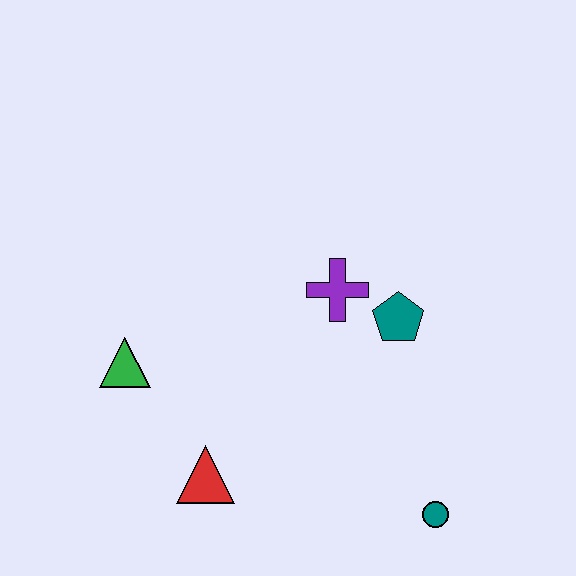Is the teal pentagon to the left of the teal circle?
Yes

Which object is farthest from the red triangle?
The teal pentagon is farthest from the red triangle.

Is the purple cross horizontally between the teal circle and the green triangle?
Yes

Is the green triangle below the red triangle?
No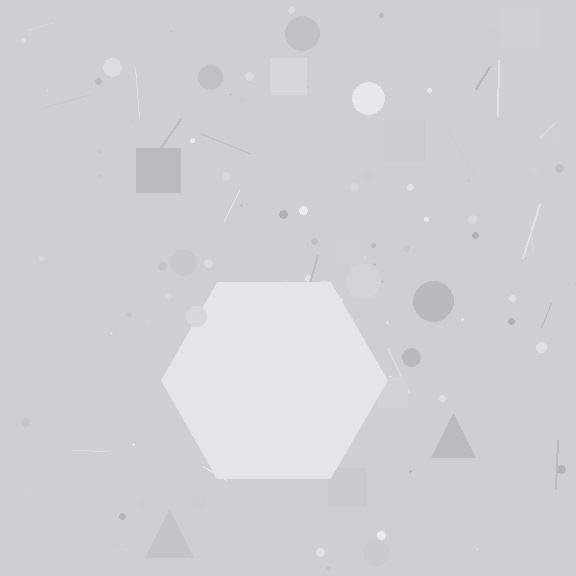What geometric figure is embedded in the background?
A hexagon is embedded in the background.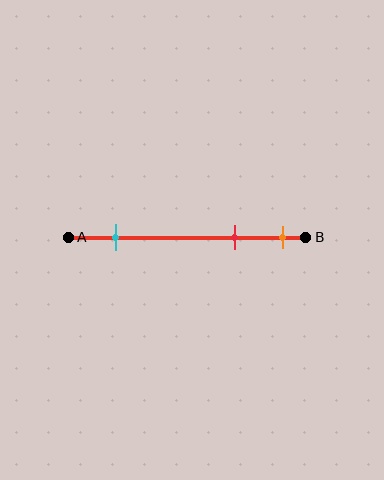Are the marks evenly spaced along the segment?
No, the marks are not evenly spaced.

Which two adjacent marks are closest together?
The red and orange marks are the closest adjacent pair.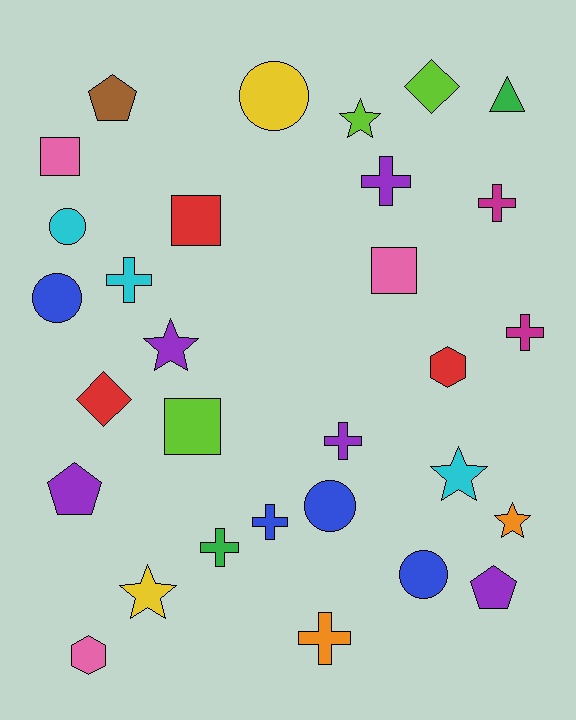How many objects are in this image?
There are 30 objects.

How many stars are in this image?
There are 5 stars.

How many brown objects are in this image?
There is 1 brown object.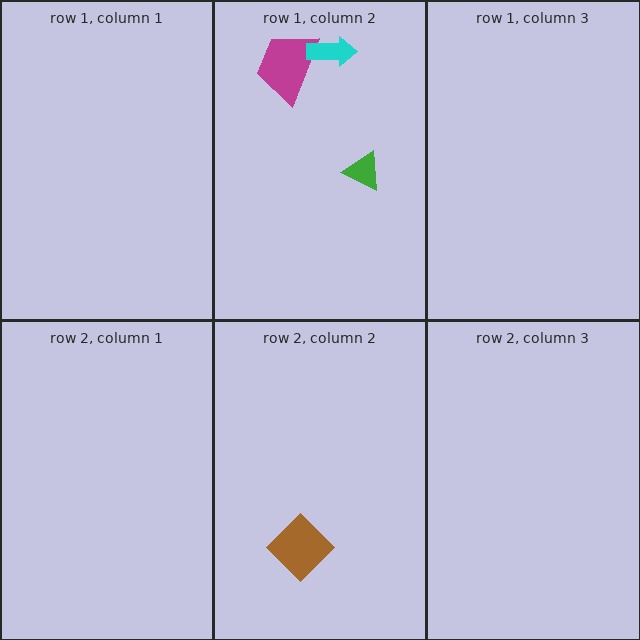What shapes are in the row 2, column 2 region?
The brown diamond.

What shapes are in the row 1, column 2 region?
The magenta trapezoid, the cyan arrow, the green triangle.